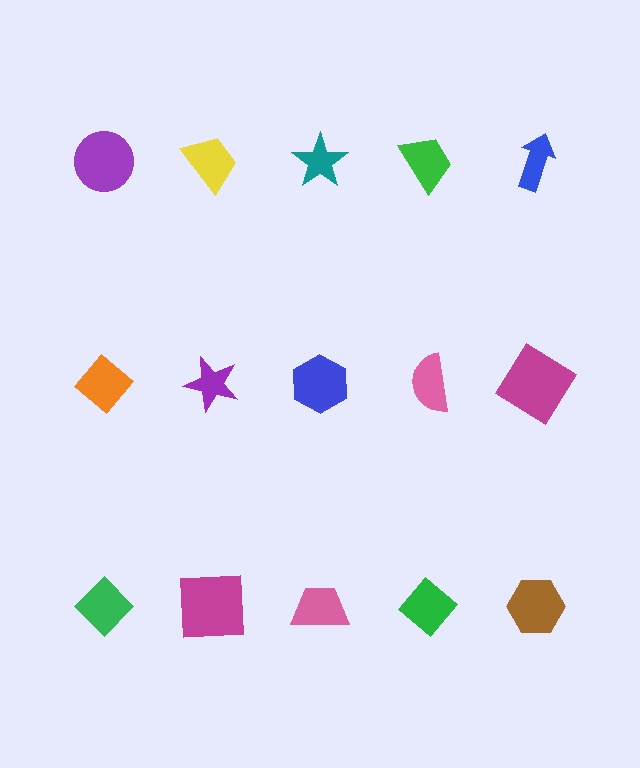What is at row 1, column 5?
A blue arrow.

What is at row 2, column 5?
A magenta diamond.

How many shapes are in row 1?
5 shapes.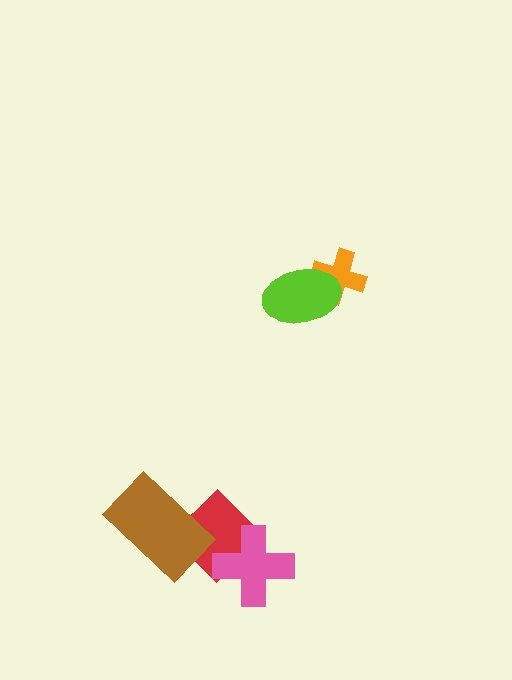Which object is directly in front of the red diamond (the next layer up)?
The pink cross is directly in front of the red diamond.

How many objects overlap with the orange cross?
1 object overlaps with the orange cross.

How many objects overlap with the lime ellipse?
1 object overlaps with the lime ellipse.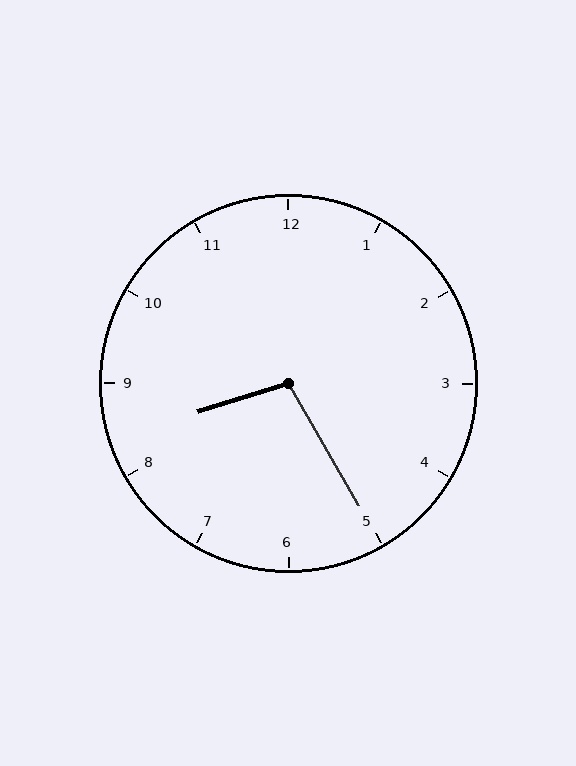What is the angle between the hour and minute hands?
Approximately 102 degrees.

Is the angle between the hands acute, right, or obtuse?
It is obtuse.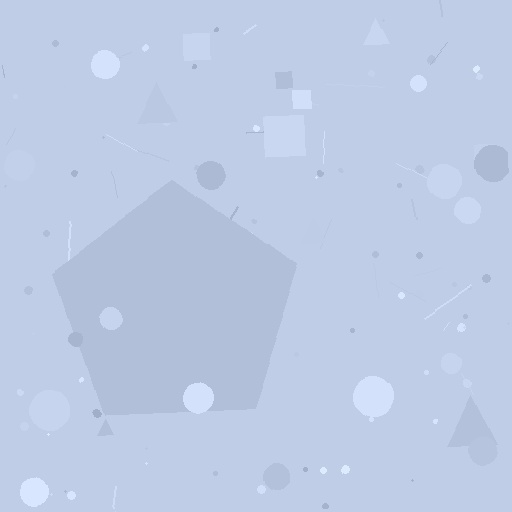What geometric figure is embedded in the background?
A pentagon is embedded in the background.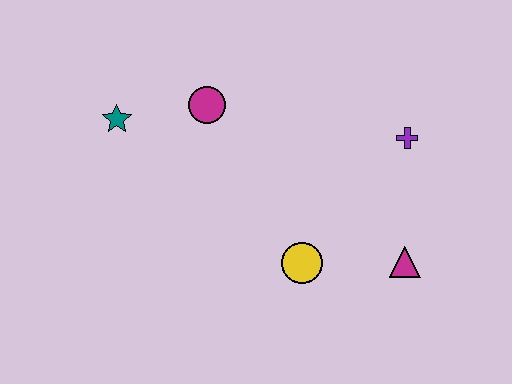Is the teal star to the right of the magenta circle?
No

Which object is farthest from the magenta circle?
The magenta triangle is farthest from the magenta circle.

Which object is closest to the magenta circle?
The teal star is closest to the magenta circle.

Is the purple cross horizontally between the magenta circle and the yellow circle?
No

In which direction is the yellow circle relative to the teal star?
The yellow circle is to the right of the teal star.